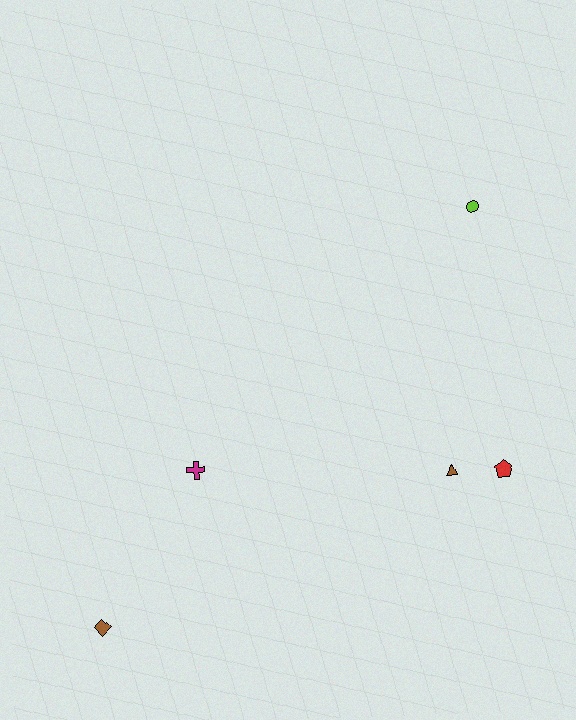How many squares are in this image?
There are no squares.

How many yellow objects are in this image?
There are no yellow objects.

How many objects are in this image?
There are 5 objects.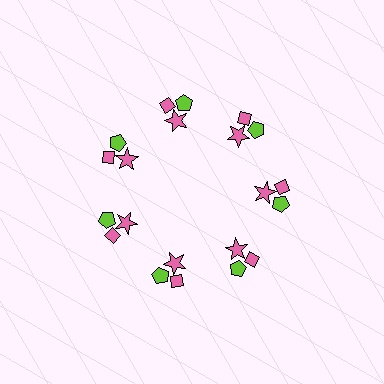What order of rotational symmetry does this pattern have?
This pattern has 7-fold rotational symmetry.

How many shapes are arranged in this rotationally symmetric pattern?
There are 21 shapes, arranged in 7 groups of 3.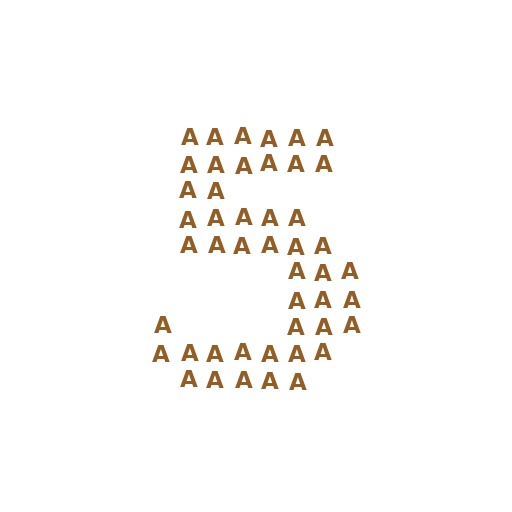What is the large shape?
The large shape is the digit 5.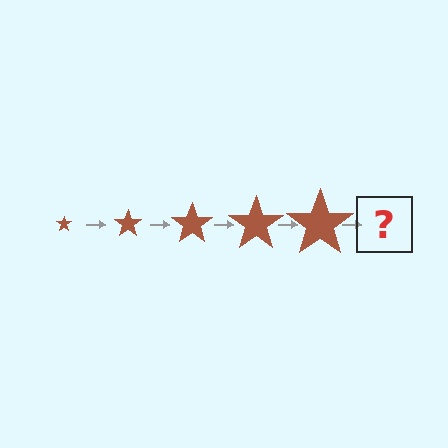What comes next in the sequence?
The next element should be a brown star, larger than the previous one.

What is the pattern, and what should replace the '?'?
The pattern is that the star gets progressively larger each step. The '?' should be a brown star, larger than the previous one.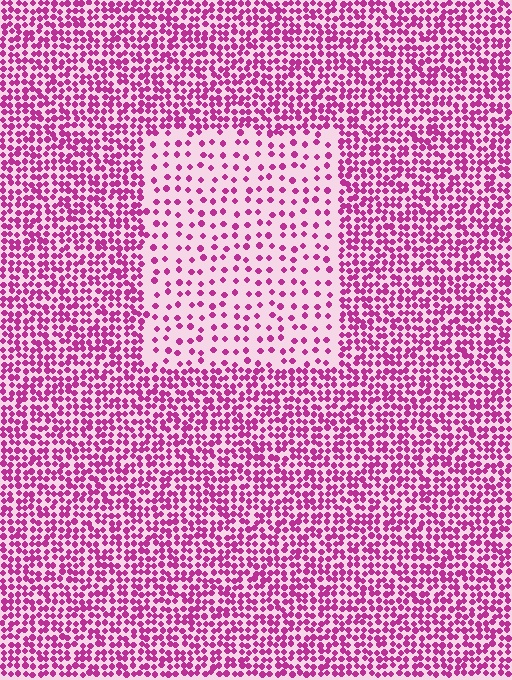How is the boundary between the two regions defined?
The boundary is defined by a change in element density (approximately 2.6x ratio). All elements are the same color, size, and shape.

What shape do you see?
I see a rectangle.